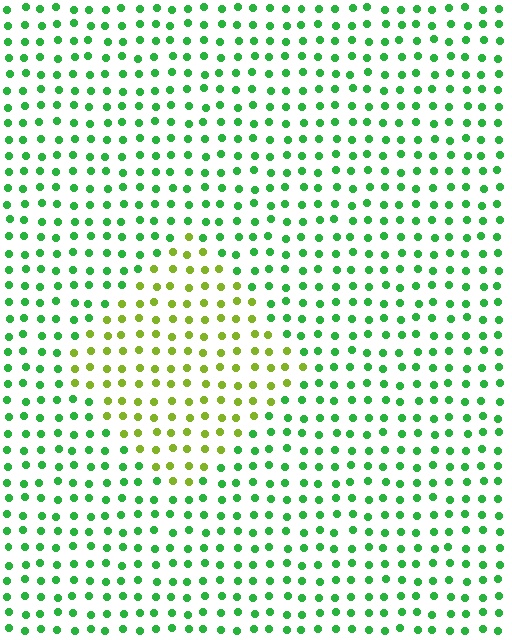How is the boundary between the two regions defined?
The boundary is defined purely by a slight shift in hue (about 47 degrees). Spacing, size, and orientation are identical on both sides.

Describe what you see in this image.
The image is filled with small green elements in a uniform arrangement. A diamond-shaped region is visible where the elements are tinted to a slightly different hue, forming a subtle color boundary.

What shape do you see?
I see a diamond.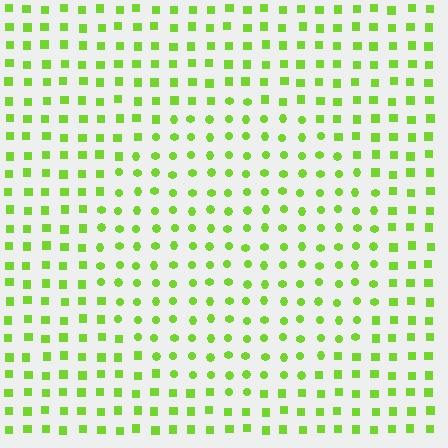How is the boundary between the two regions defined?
The boundary is defined by a change in element shape: circles inside vs. squares outside. All elements share the same color and spacing.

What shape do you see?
I see a circle.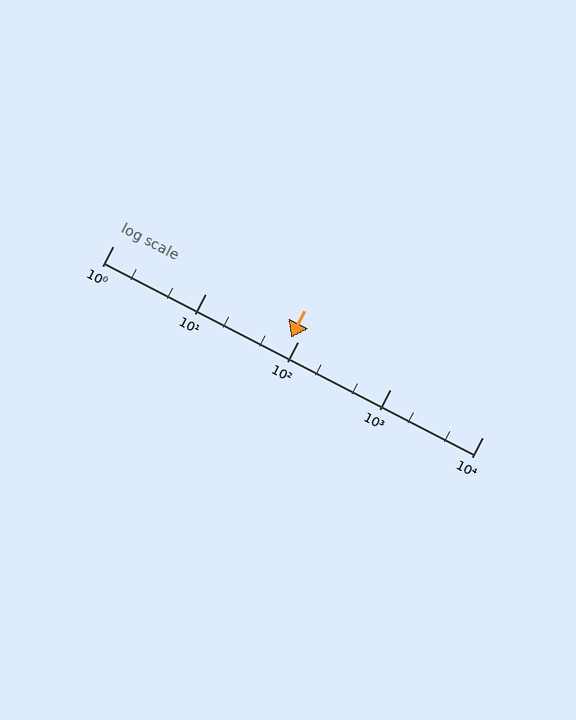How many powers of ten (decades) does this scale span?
The scale spans 4 decades, from 1 to 10000.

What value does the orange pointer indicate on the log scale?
The pointer indicates approximately 85.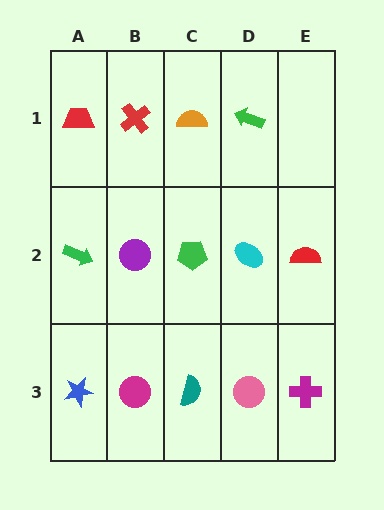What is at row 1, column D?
A green arrow.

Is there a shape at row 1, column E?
No, that cell is empty.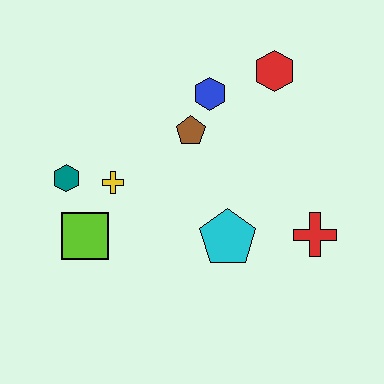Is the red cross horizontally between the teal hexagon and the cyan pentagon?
No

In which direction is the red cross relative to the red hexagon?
The red cross is below the red hexagon.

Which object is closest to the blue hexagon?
The brown pentagon is closest to the blue hexagon.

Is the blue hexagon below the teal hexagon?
No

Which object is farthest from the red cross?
The teal hexagon is farthest from the red cross.